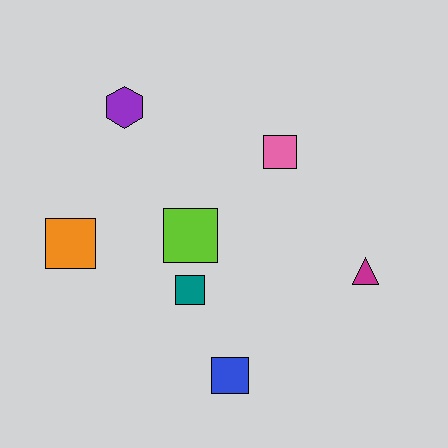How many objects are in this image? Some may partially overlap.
There are 7 objects.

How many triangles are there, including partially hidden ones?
There is 1 triangle.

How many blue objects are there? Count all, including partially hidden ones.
There is 1 blue object.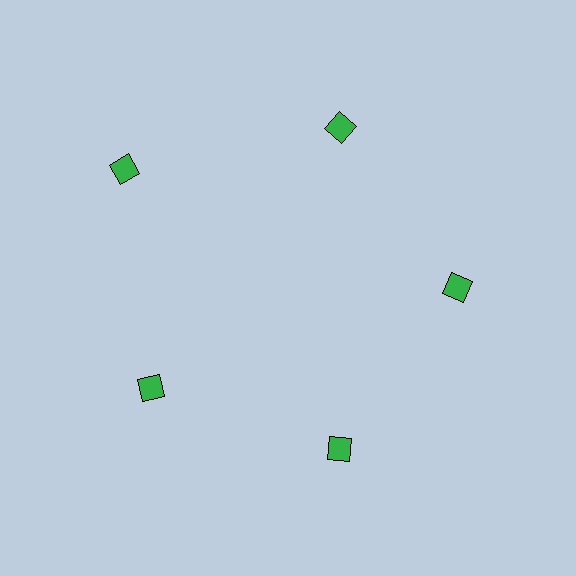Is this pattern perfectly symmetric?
No. The 5 green squares are arranged in a ring, but one element near the 10 o'clock position is pushed outward from the center, breaking the 5-fold rotational symmetry.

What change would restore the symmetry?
The symmetry would be restored by moving it inward, back onto the ring so that all 5 squares sit at equal angles and equal distance from the center.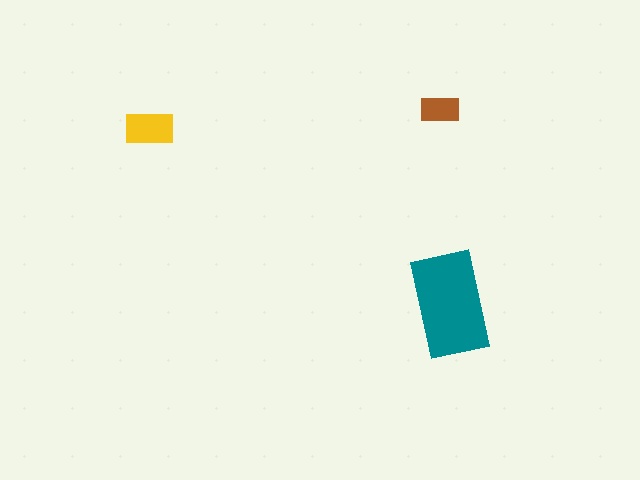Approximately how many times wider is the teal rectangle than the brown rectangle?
About 2.5 times wider.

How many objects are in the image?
There are 3 objects in the image.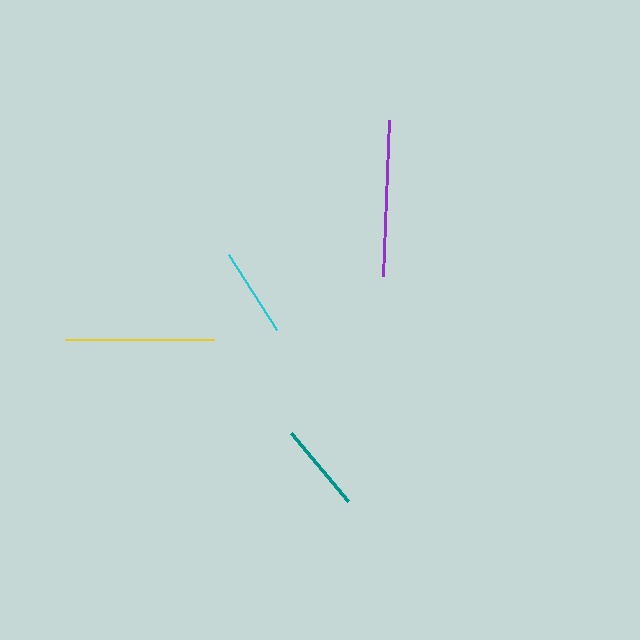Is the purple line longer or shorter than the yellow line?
The purple line is longer than the yellow line.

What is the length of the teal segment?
The teal segment is approximately 89 pixels long.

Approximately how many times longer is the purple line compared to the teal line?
The purple line is approximately 1.7 times the length of the teal line.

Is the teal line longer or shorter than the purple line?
The purple line is longer than the teal line.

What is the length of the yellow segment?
The yellow segment is approximately 148 pixels long.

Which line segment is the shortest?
The cyan line is the shortest at approximately 89 pixels.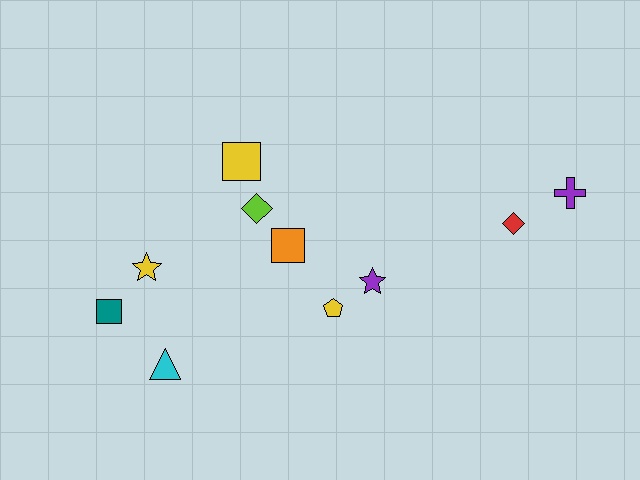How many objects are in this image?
There are 10 objects.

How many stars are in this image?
There are 2 stars.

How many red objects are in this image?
There is 1 red object.